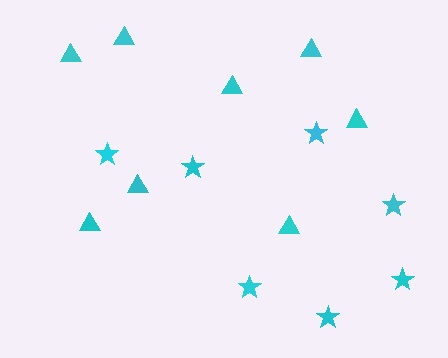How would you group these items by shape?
There are 2 groups: one group of triangles (8) and one group of stars (7).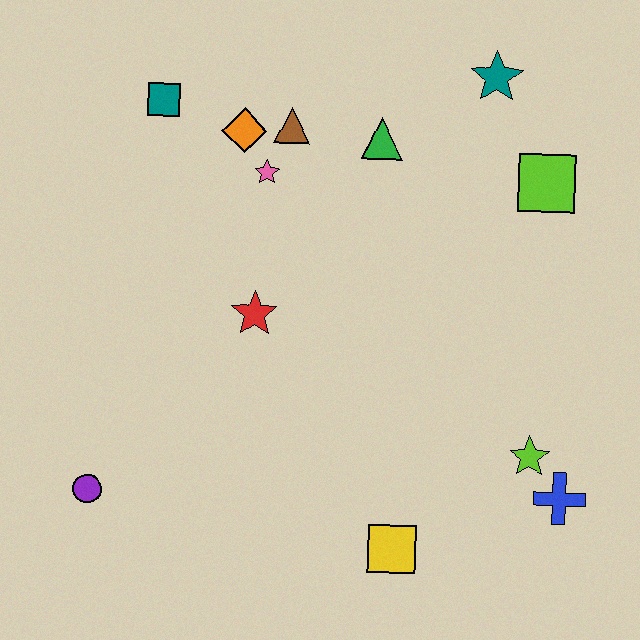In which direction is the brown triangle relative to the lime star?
The brown triangle is above the lime star.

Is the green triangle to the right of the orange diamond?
Yes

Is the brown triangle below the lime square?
No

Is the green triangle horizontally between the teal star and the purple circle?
Yes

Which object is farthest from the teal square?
The blue cross is farthest from the teal square.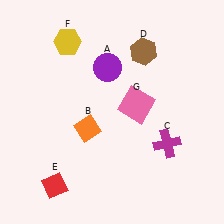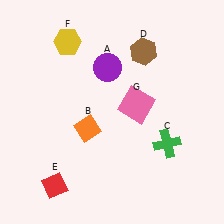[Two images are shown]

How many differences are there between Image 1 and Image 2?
There is 1 difference between the two images.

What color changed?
The cross (C) changed from magenta in Image 1 to green in Image 2.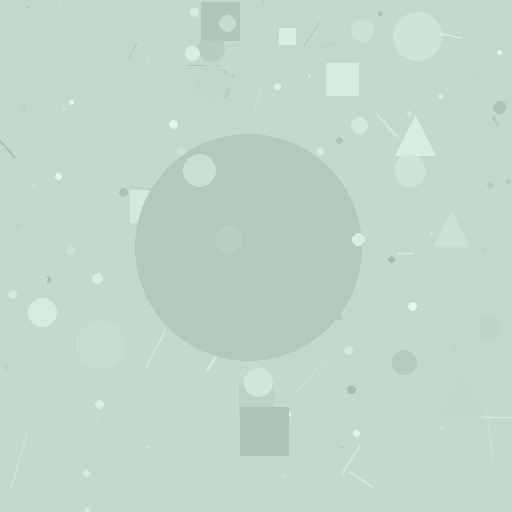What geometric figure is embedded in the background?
A circle is embedded in the background.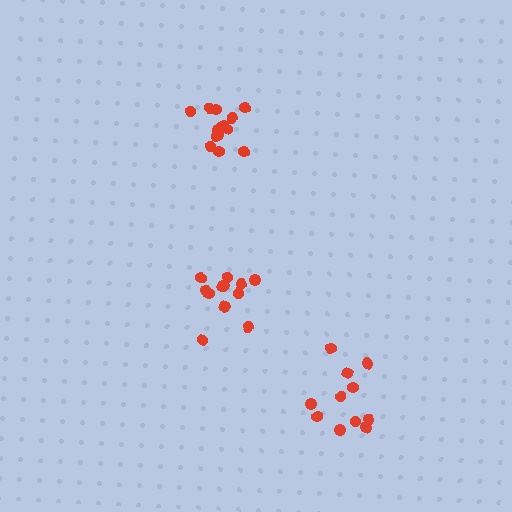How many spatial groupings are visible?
There are 3 spatial groupings.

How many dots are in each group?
Group 1: 14 dots, Group 2: 11 dots, Group 3: 12 dots (37 total).